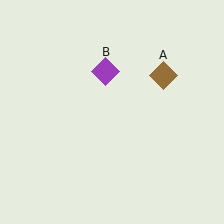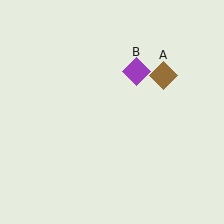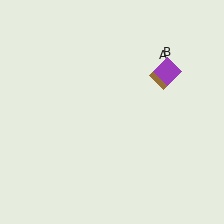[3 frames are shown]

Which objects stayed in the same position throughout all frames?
Brown diamond (object A) remained stationary.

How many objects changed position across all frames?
1 object changed position: purple diamond (object B).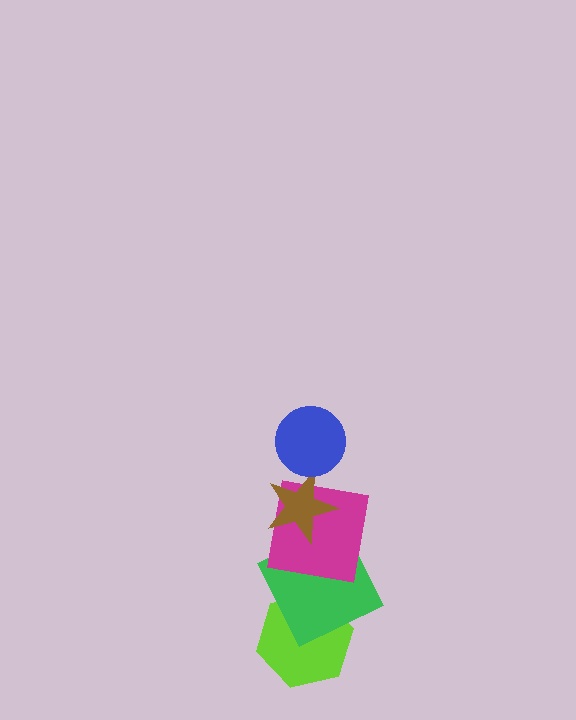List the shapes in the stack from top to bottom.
From top to bottom: the blue circle, the brown star, the magenta square, the green square, the lime hexagon.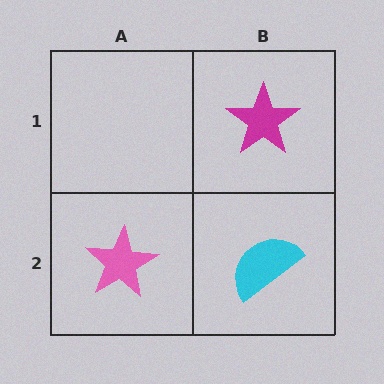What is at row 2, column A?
A pink star.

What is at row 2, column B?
A cyan semicircle.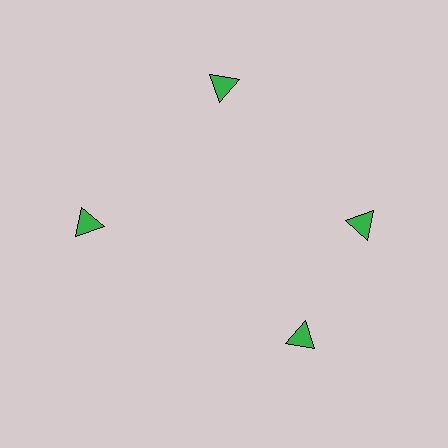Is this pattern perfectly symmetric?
No. The 4 green triangles are arranged in a ring, but one element near the 6 o'clock position is rotated out of alignment along the ring, breaking the 4-fold rotational symmetry.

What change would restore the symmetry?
The symmetry would be restored by rotating it back into even spacing with its neighbors so that all 4 triangles sit at equal angles and equal distance from the center.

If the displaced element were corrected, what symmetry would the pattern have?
It would have 4-fold rotational symmetry — the pattern would map onto itself every 90 degrees.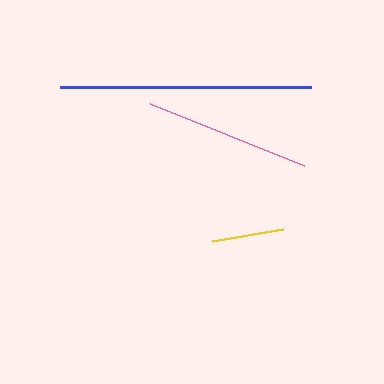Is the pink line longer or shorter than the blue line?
The blue line is longer than the pink line.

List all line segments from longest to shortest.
From longest to shortest: blue, pink, yellow.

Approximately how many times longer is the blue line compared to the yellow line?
The blue line is approximately 3.5 times the length of the yellow line.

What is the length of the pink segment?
The pink segment is approximately 166 pixels long.